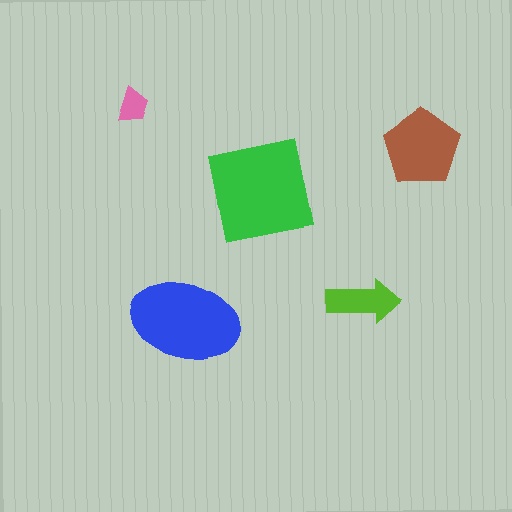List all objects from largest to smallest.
The green square, the blue ellipse, the brown pentagon, the lime arrow, the pink trapezoid.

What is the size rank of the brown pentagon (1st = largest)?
3rd.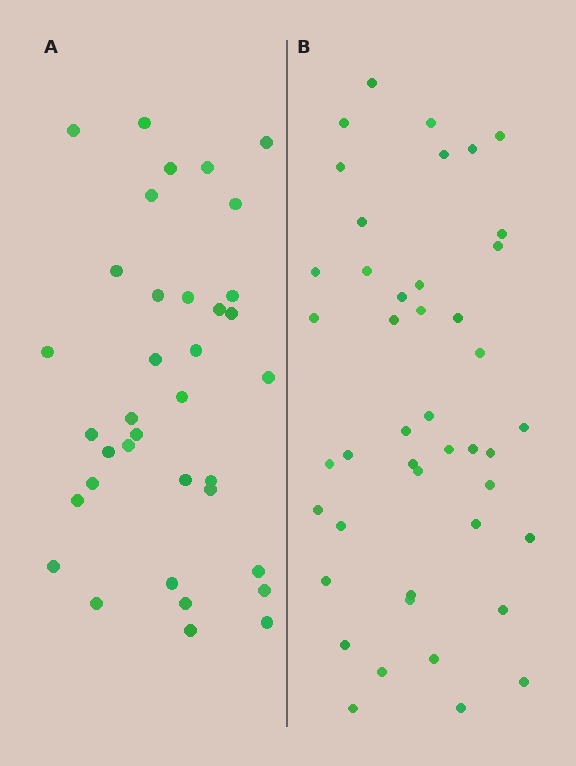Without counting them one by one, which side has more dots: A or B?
Region B (the right region) has more dots.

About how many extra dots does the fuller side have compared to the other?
Region B has roughly 8 or so more dots than region A.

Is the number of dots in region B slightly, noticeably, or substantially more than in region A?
Region B has only slightly more — the two regions are fairly close. The ratio is roughly 1.2 to 1.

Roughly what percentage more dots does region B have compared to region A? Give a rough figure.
About 20% more.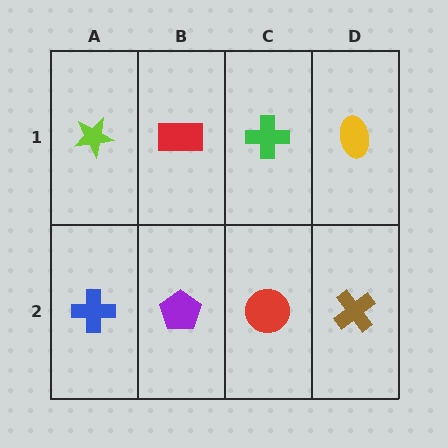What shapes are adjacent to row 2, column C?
A green cross (row 1, column C), a purple pentagon (row 2, column B), a brown cross (row 2, column D).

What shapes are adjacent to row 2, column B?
A red rectangle (row 1, column B), a blue cross (row 2, column A), a red circle (row 2, column C).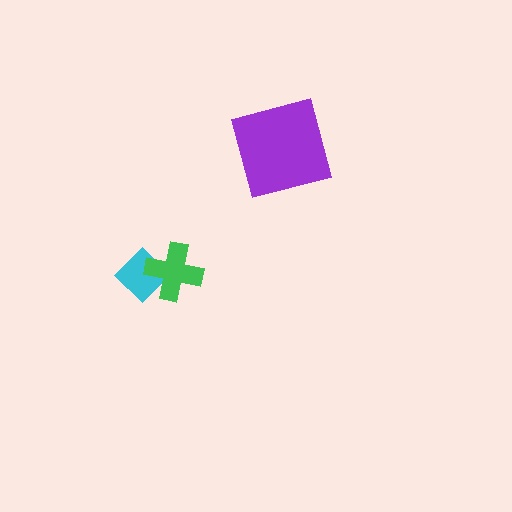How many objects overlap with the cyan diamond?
1 object overlaps with the cyan diamond.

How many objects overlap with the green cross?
1 object overlaps with the green cross.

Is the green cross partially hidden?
No, no other shape covers it.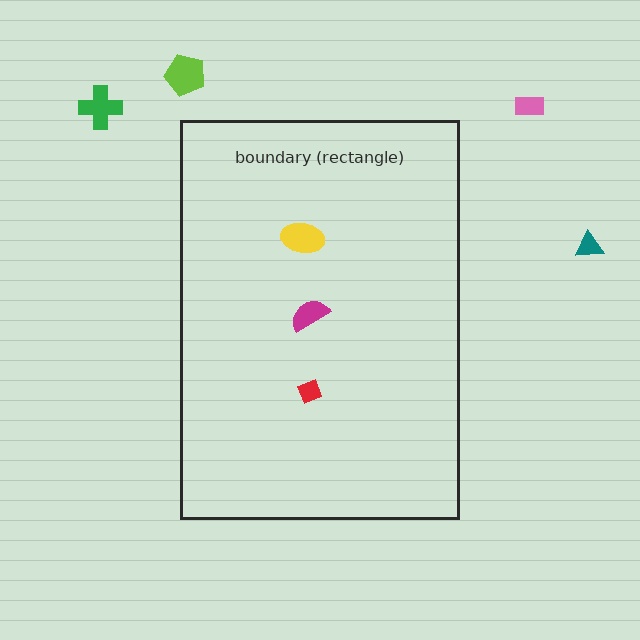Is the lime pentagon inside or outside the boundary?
Outside.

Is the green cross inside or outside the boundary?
Outside.